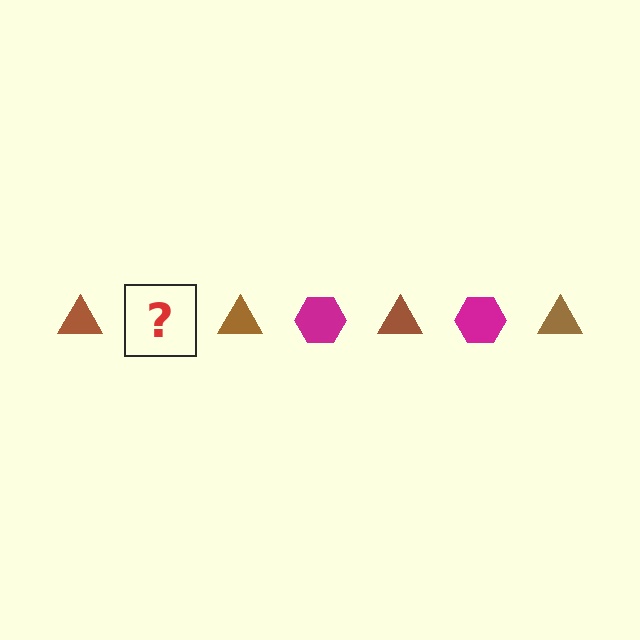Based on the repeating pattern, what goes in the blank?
The blank should be a magenta hexagon.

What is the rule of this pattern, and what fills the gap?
The rule is that the pattern alternates between brown triangle and magenta hexagon. The gap should be filled with a magenta hexagon.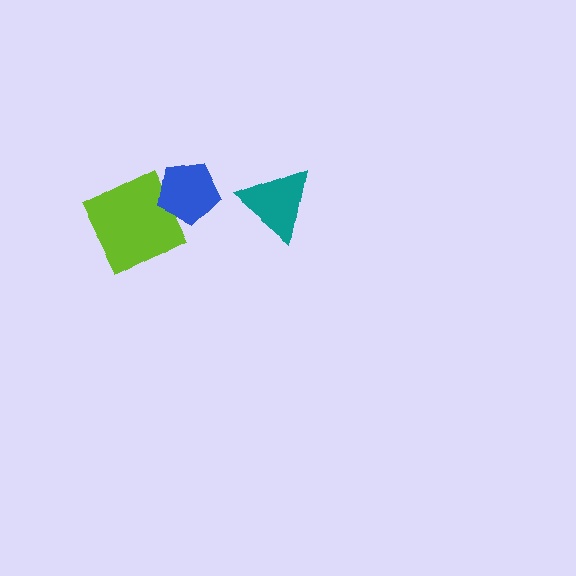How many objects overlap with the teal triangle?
0 objects overlap with the teal triangle.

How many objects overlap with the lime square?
1 object overlaps with the lime square.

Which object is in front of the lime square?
The blue pentagon is in front of the lime square.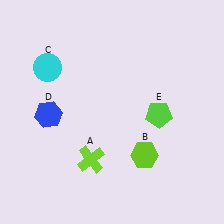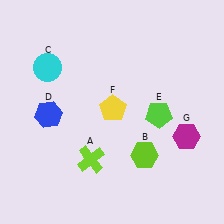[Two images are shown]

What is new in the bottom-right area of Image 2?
A magenta hexagon (G) was added in the bottom-right area of Image 2.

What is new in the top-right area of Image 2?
A yellow pentagon (F) was added in the top-right area of Image 2.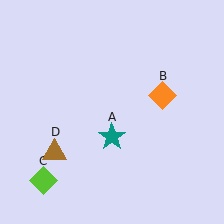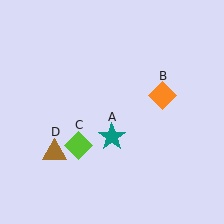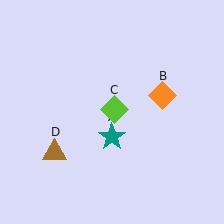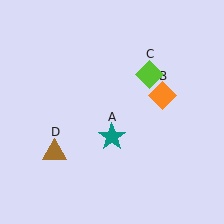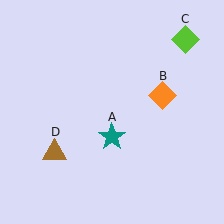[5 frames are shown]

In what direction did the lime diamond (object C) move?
The lime diamond (object C) moved up and to the right.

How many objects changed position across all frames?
1 object changed position: lime diamond (object C).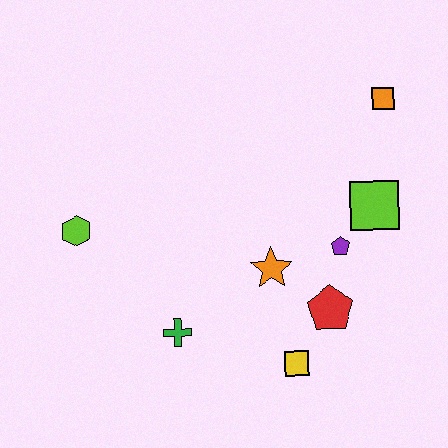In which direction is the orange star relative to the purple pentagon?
The orange star is to the left of the purple pentagon.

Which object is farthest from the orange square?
The lime hexagon is farthest from the orange square.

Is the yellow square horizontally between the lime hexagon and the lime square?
Yes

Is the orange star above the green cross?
Yes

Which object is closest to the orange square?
The lime square is closest to the orange square.